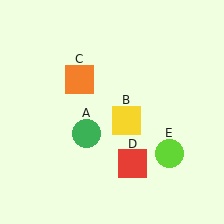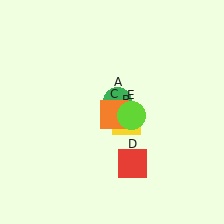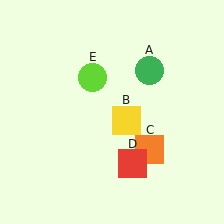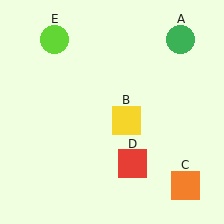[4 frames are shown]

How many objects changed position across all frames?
3 objects changed position: green circle (object A), orange square (object C), lime circle (object E).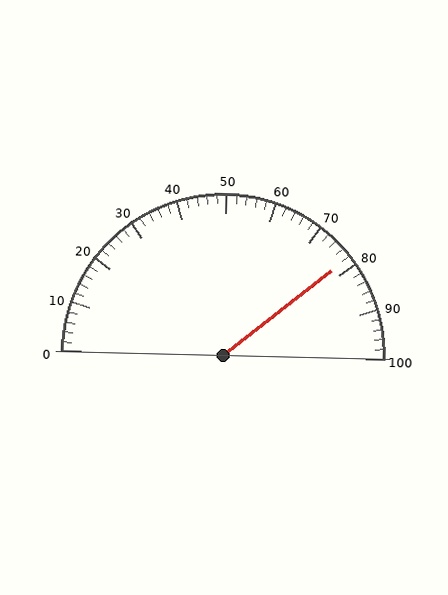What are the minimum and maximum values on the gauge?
The gauge ranges from 0 to 100.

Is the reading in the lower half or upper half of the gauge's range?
The reading is in the upper half of the range (0 to 100).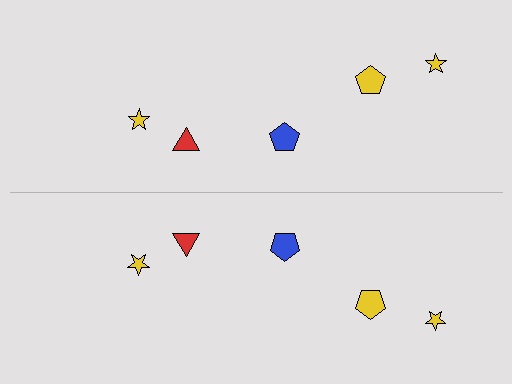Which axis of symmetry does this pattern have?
The pattern has a horizontal axis of symmetry running through the center of the image.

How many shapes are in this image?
There are 10 shapes in this image.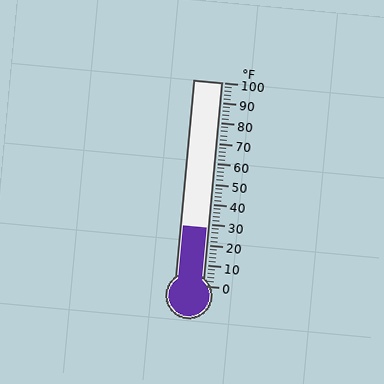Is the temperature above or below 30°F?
The temperature is below 30°F.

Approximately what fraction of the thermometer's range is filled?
The thermometer is filled to approximately 30% of its range.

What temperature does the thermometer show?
The thermometer shows approximately 28°F.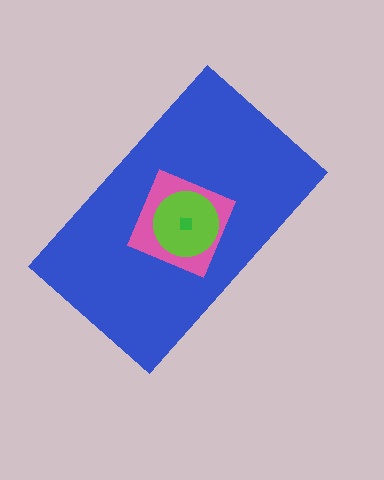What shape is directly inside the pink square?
The lime circle.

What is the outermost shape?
The blue rectangle.